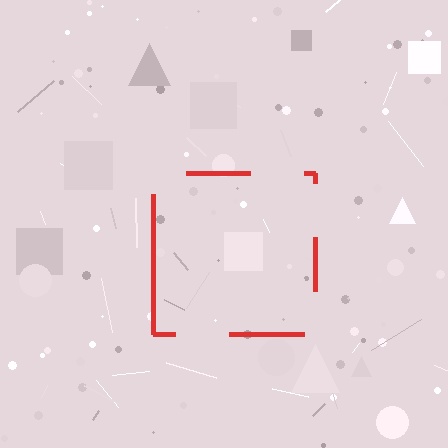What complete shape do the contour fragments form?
The contour fragments form a square.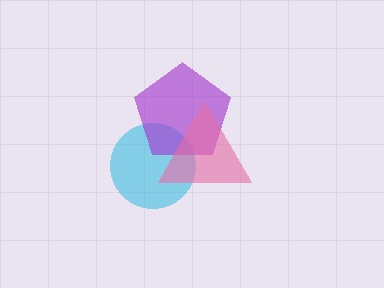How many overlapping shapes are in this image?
There are 3 overlapping shapes in the image.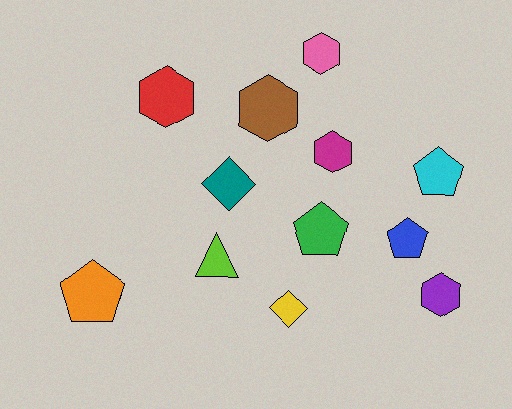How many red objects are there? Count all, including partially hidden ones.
There is 1 red object.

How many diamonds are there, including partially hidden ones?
There are 2 diamonds.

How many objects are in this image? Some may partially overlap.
There are 12 objects.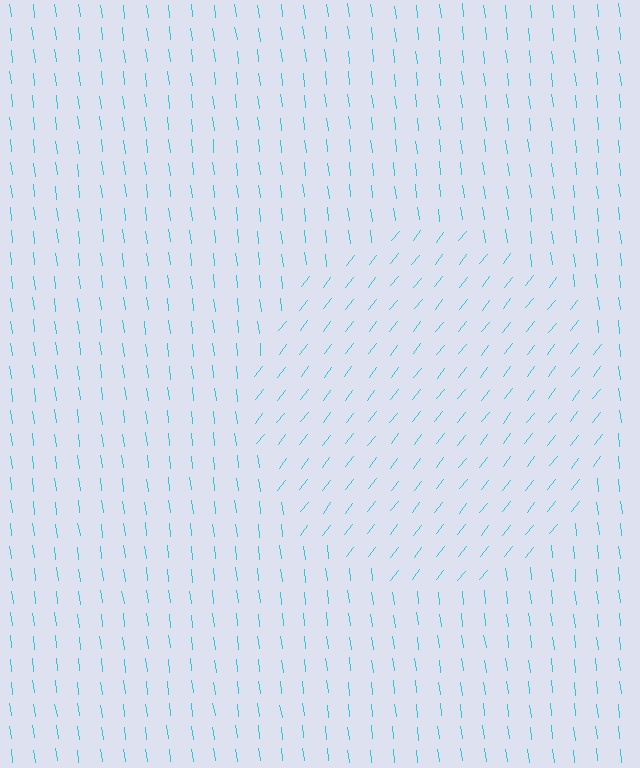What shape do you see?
I see a circle.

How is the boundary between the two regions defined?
The boundary is defined purely by a change in line orientation (approximately 45 degrees difference). All lines are the same color and thickness.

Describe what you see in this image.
The image is filled with small cyan line segments. A circle region in the image has lines oriented differently from the surrounding lines, creating a visible texture boundary.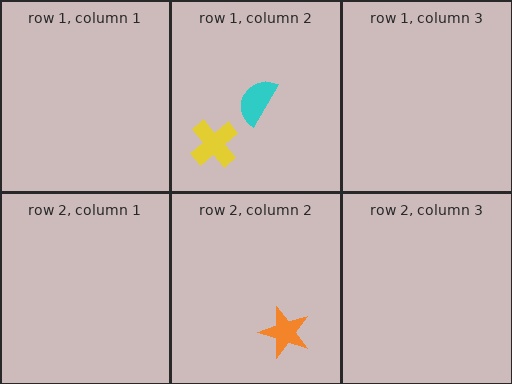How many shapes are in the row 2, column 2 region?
1.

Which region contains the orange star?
The row 2, column 2 region.